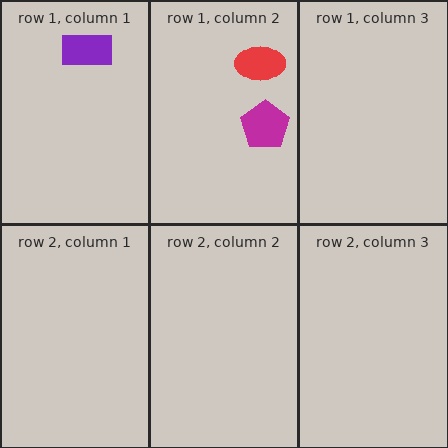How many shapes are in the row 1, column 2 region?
2.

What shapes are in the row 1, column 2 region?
The red ellipse, the magenta pentagon.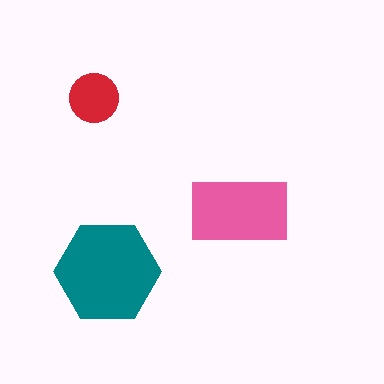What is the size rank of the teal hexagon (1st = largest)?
1st.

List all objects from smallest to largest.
The red circle, the pink rectangle, the teal hexagon.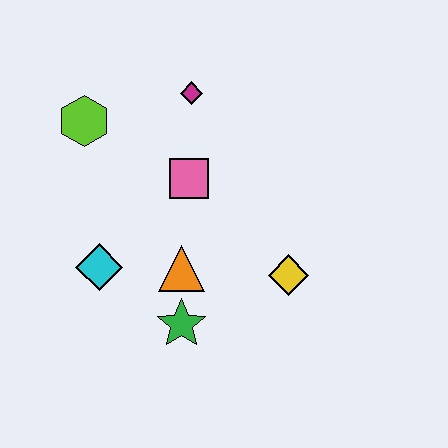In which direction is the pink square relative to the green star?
The pink square is above the green star.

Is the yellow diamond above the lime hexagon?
No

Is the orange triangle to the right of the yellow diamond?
No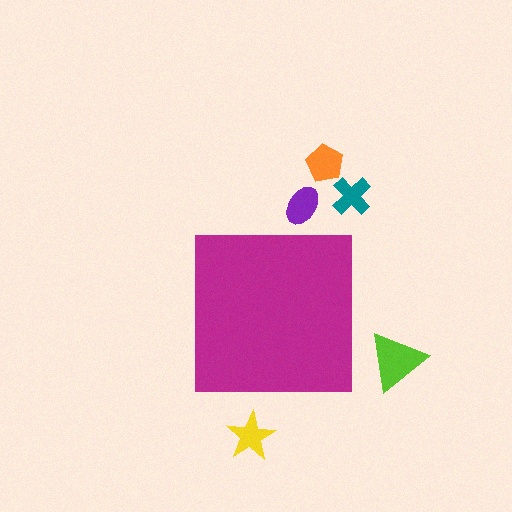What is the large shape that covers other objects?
A magenta square.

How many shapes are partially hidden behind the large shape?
0 shapes are partially hidden.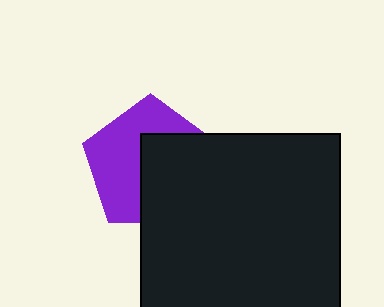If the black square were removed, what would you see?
You would see the complete purple pentagon.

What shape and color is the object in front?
The object in front is a black square.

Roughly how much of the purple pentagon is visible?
About half of it is visible (roughly 51%).